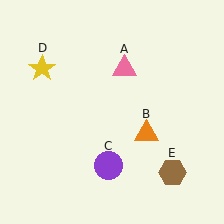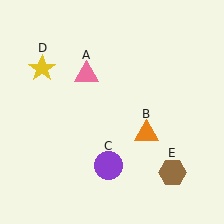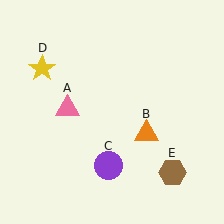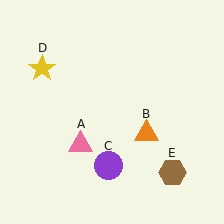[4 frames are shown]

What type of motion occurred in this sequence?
The pink triangle (object A) rotated counterclockwise around the center of the scene.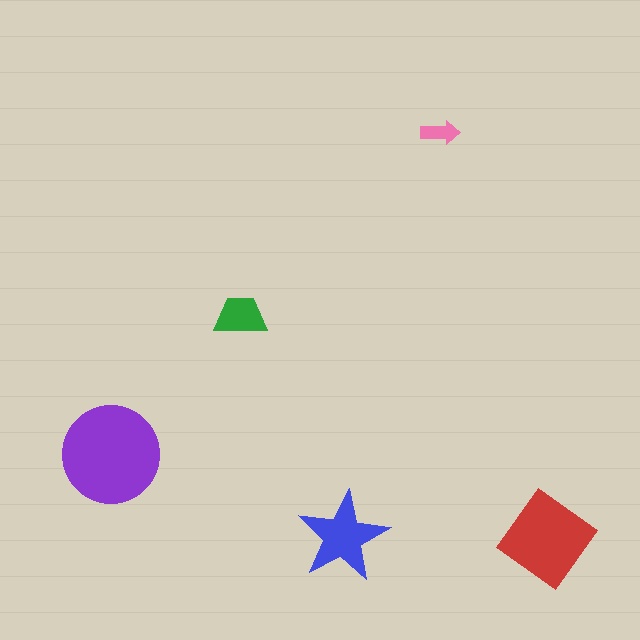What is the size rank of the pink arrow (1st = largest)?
5th.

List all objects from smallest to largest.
The pink arrow, the green trapezoid, the blue star, the red diamond, the purple circle.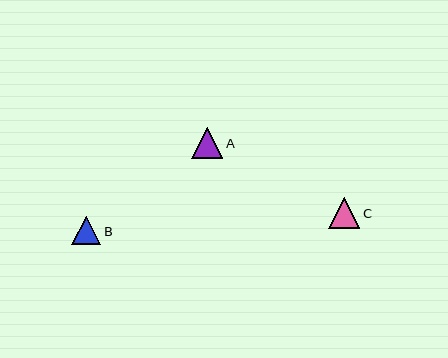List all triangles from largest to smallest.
From largest to smallest: C, A, B.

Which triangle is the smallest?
Triangle B is the smallest with a size of approximately 29 pixels.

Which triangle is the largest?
Triangle C is the largest with a size of approximately 32 pixels.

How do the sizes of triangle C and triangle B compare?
Triangle C and triangle B are approximately the same size.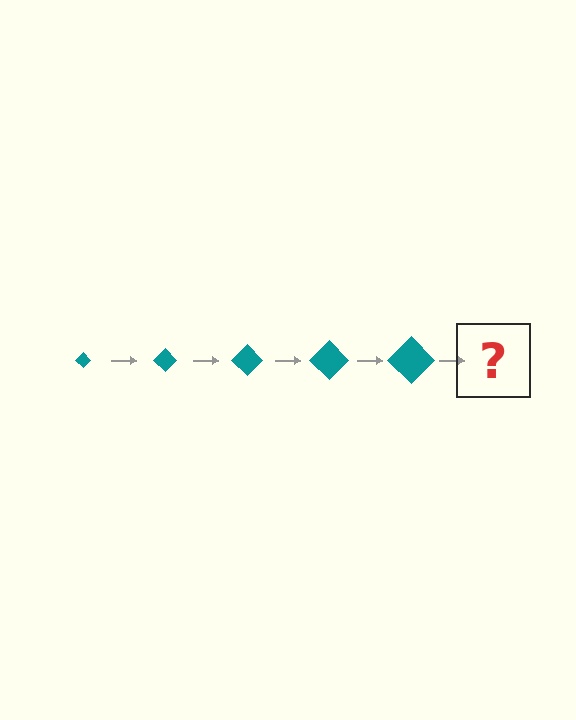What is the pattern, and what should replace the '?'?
The pattern is that the diamond gets progressively larger each step. The '?' should be a teal diamond, larger than the previous one.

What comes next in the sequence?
The next element should be a teal diamond, larger than the previous one.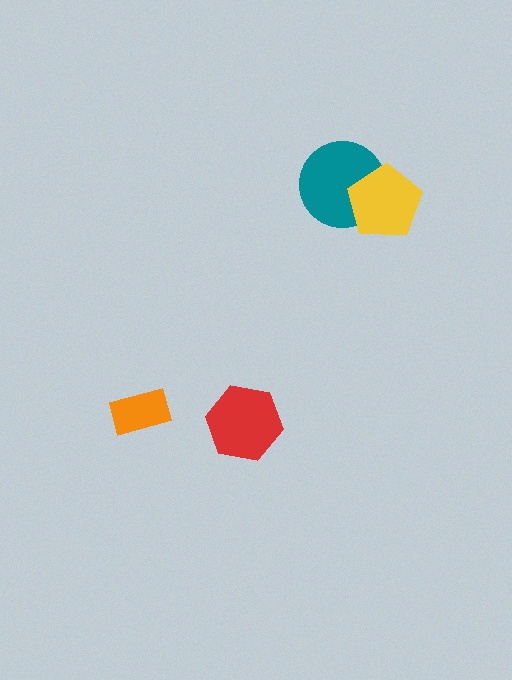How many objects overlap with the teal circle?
1 object overlaps with the teal circle.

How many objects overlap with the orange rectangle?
0 objects overlap with the orange rectangle.